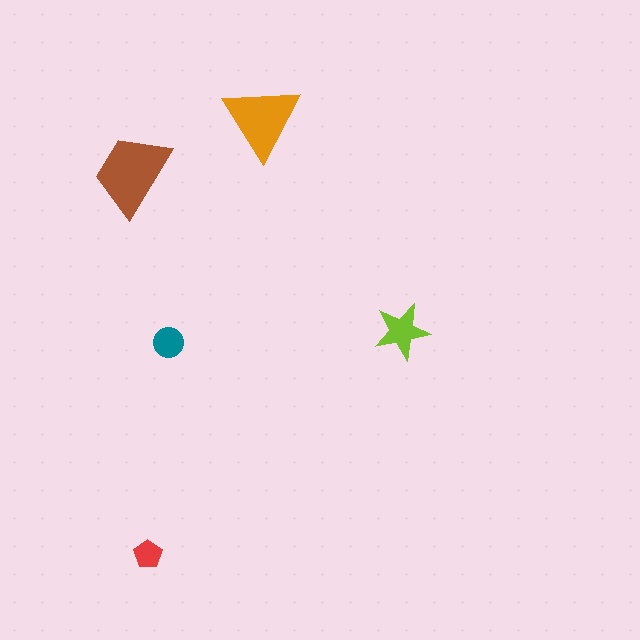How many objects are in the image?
There are 5 objects in the image.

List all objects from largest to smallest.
The brown trapezoid, the orange triangle, the lime star, the teal circle, the red pentagon.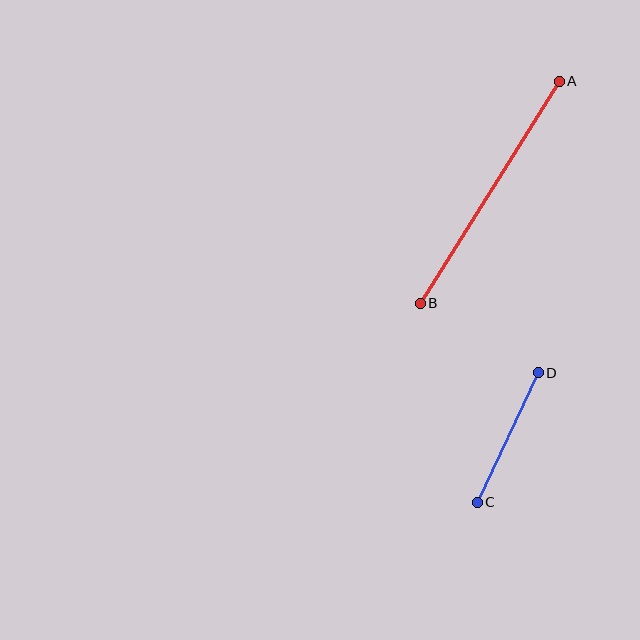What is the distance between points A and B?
The distance is approximately 262 pixels.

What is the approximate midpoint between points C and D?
The midpoint is at approximately (508, 437) pixels.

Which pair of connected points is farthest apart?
Points A and B are farthest apart.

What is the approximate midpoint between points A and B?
The midpoint is at approximately (490, 192) pixels.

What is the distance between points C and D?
The distance is approximately 143 pixels.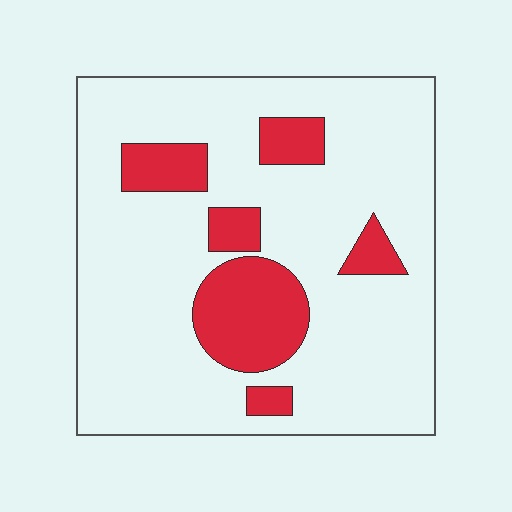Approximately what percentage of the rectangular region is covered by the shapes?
Approximately 20%.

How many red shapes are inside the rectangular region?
6.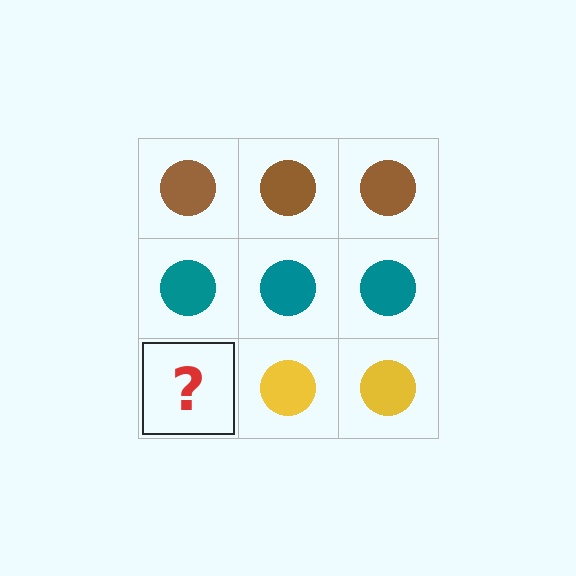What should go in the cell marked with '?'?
The missing cell should contain a yellow circle.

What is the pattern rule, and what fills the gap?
The rule is that each row has a consistent color. The gap should be filled with a yellow circle.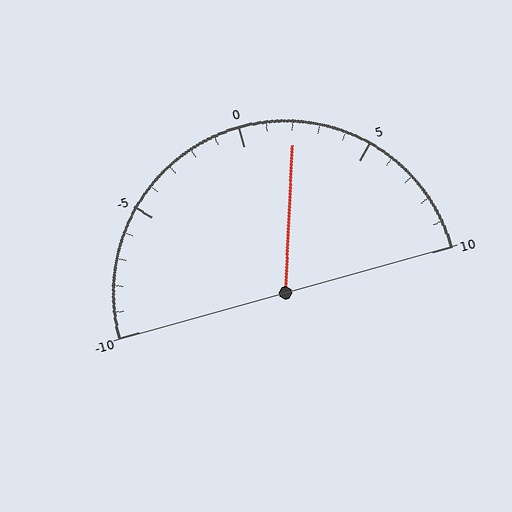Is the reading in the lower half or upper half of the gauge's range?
The reading is in the upper half of the range (-10 to 10).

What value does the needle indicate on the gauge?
The needle indicates approximately 2.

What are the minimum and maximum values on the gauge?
The gauge ranges from -10 to 10.